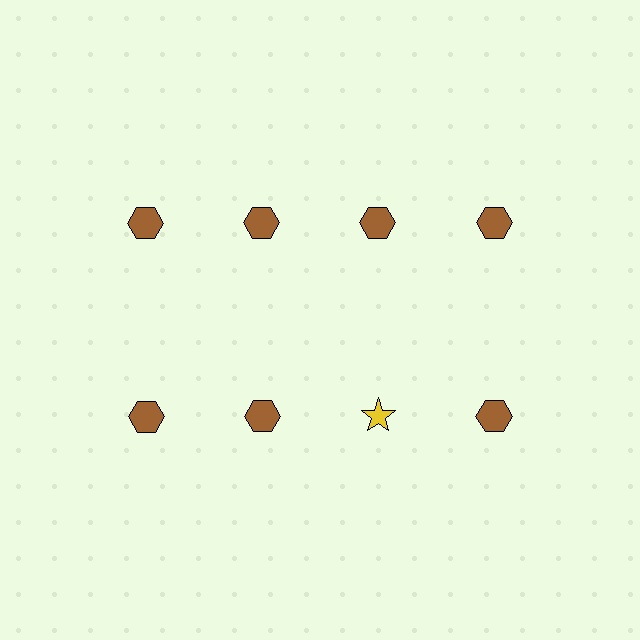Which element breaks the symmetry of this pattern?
The yellow star in the second row, center column breaks the symmetry. All other shapes are brown hexagons.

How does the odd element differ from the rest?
It differs in both color (yellow instead of brown) and shape (star instead of hexagon).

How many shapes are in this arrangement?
There are 8 shapes arranged in a grid pattern.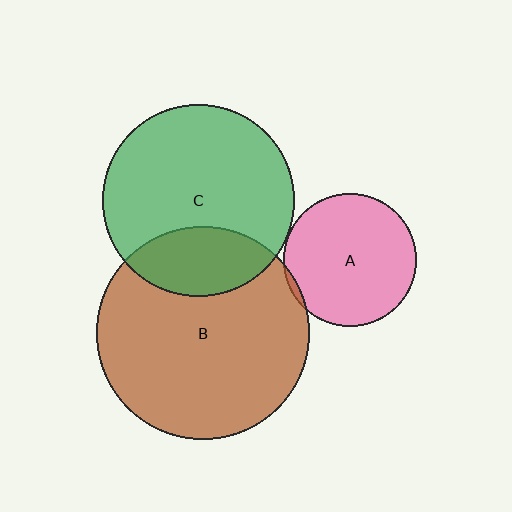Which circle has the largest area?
Circle B (brown).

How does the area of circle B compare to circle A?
Approximately 2.6 times.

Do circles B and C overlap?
Yes.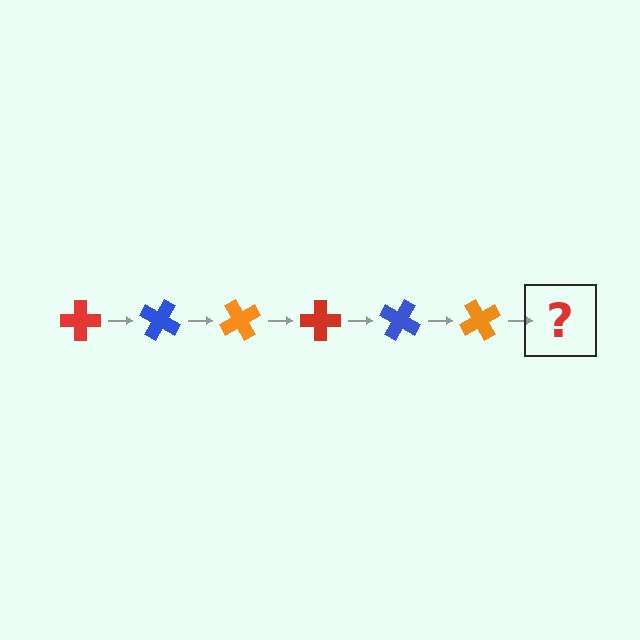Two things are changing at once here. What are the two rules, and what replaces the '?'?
The two rules are that it rotates 30 degrees each step and the color cycles through red, blue, and orange. The '?' should be a red cross, rotated 180 degrees from the start.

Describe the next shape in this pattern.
It should be a red cross, rotated 180 degrees from the start.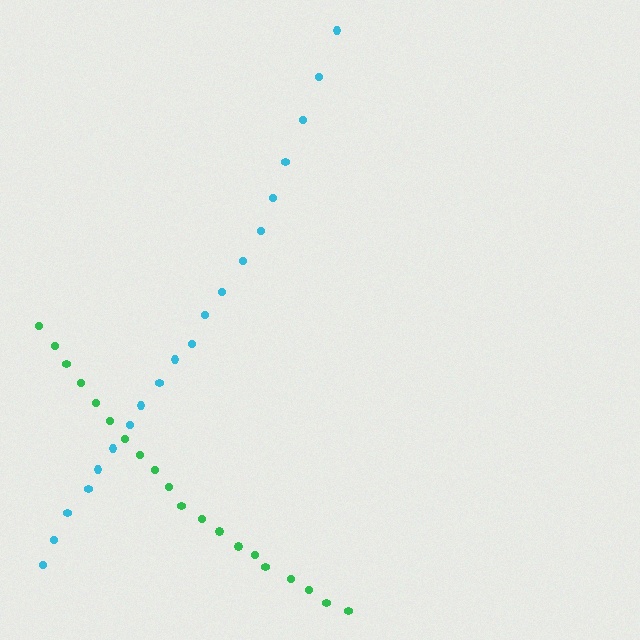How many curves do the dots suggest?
There are 2 distinct paths.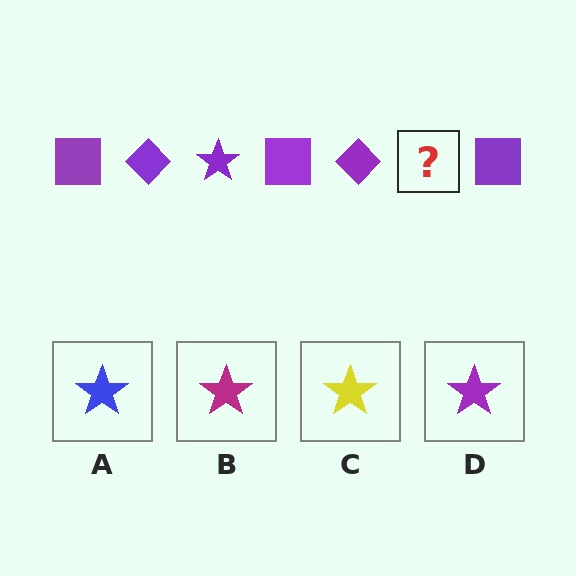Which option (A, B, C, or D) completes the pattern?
D.